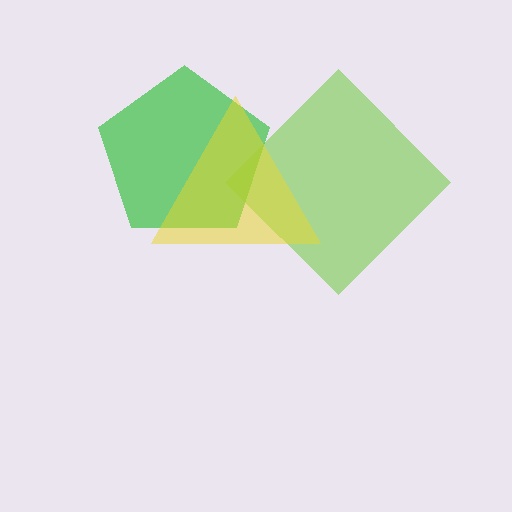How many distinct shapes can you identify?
There are 3 distinct shapes: a green pentagon, a lime diamond, a yellow triangle.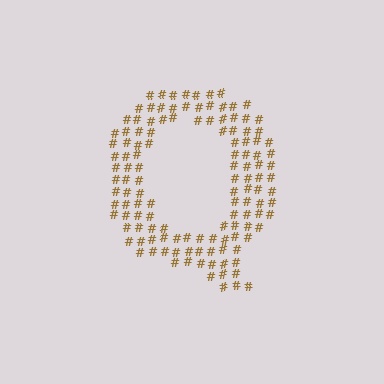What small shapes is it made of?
It is made of small hash symbols.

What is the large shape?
The large shape is the letter Q.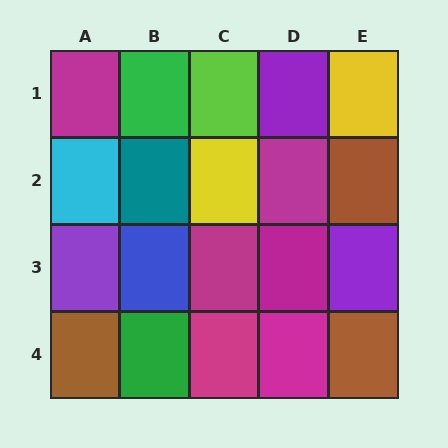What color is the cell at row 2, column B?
Teal.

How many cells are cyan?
1 cell is cyan.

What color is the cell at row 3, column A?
Purple.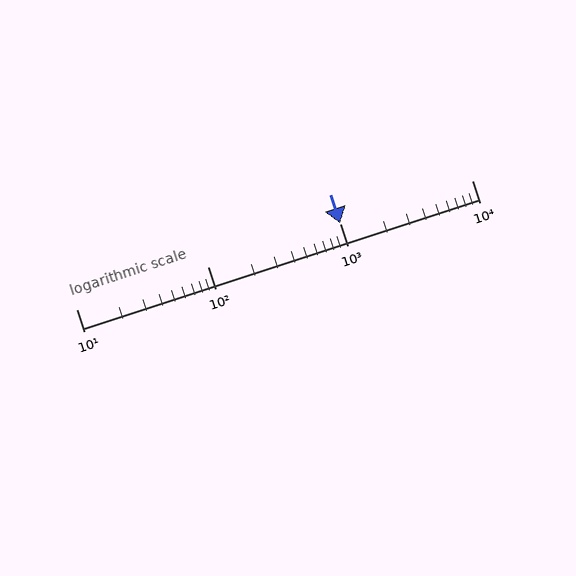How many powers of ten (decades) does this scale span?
The scale spans 3 decades, from 10 to 10000.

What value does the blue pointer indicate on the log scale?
The pointer indicates approximately 1000.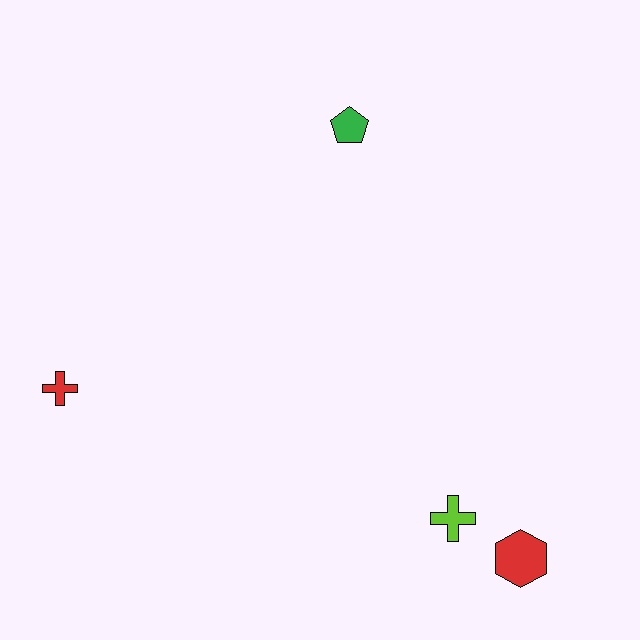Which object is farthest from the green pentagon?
The red hexagon is farthest from the green pentagon.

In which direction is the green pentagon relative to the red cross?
The green pentagon is to the right of the red cross.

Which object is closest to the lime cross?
The red hexagon is closest to the lime cross.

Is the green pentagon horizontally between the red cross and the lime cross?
Yes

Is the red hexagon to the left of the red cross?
No